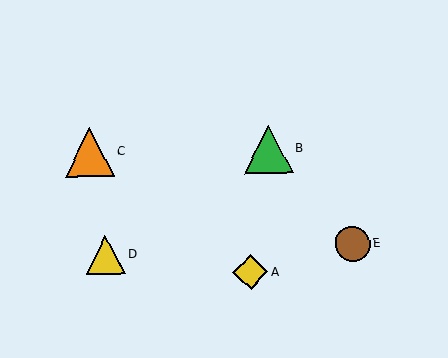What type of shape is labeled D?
Shape D is a yellow triangle.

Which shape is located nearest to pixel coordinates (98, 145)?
The orange triangle (labeled C) at (89, 152) is nearest to that location.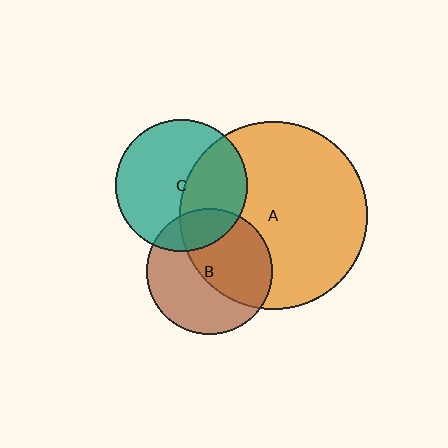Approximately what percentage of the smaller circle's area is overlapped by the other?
Approximately 40%.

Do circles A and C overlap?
Yes.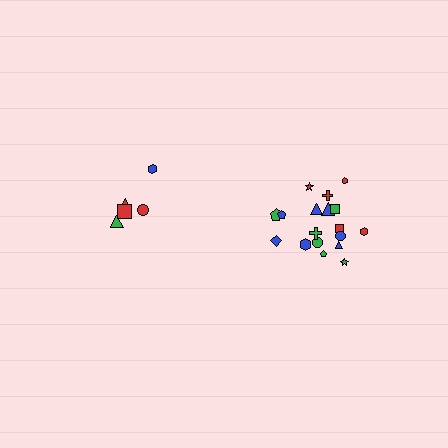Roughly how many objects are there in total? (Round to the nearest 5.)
Roughly 25 objects in total.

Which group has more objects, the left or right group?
The right group.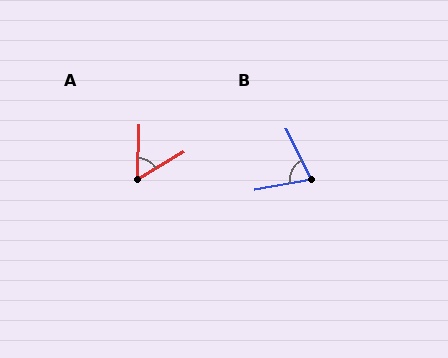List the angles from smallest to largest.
A (58°), B (74°).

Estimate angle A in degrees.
Approximately 58 degrees.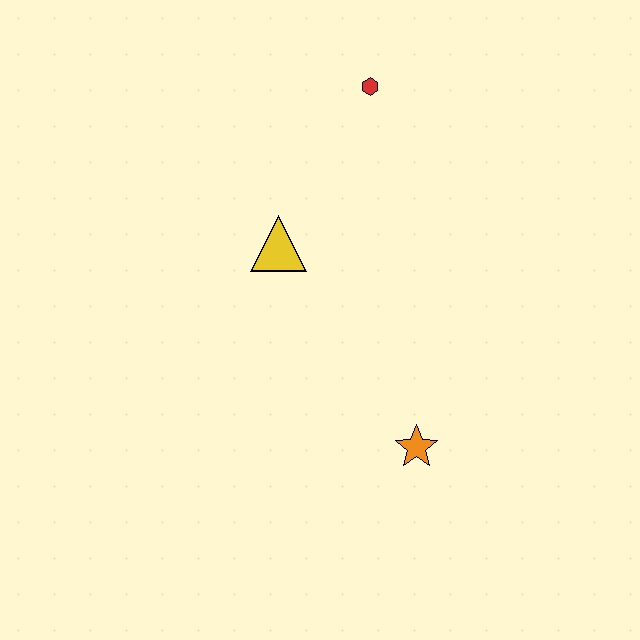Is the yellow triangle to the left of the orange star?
Yes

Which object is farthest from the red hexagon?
The orange star is farthest from the red hexagon.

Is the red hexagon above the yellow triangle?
Yes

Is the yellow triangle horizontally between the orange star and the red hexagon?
No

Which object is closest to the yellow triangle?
The red hexagon is closest to the yellow triangle.